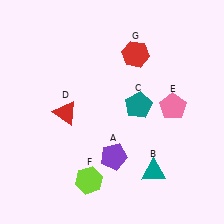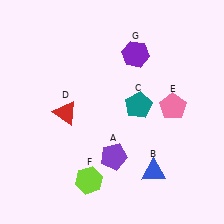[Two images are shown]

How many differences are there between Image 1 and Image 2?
There are 2 differences between the two images.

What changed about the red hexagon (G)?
In Image 1, G is red. In Image 2, it changed to purple.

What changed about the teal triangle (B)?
In Image 1, B is teal. In Image 2, it changed to blue.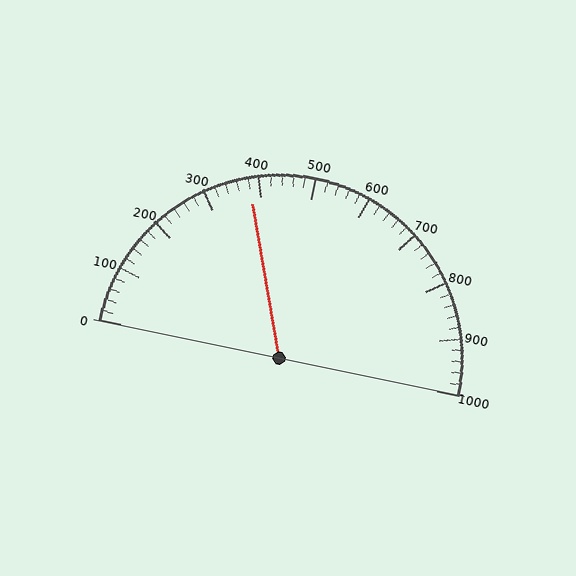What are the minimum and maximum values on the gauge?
The gauge ranges from 0 to 1000.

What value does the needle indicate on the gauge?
The needle indicates approximately 380.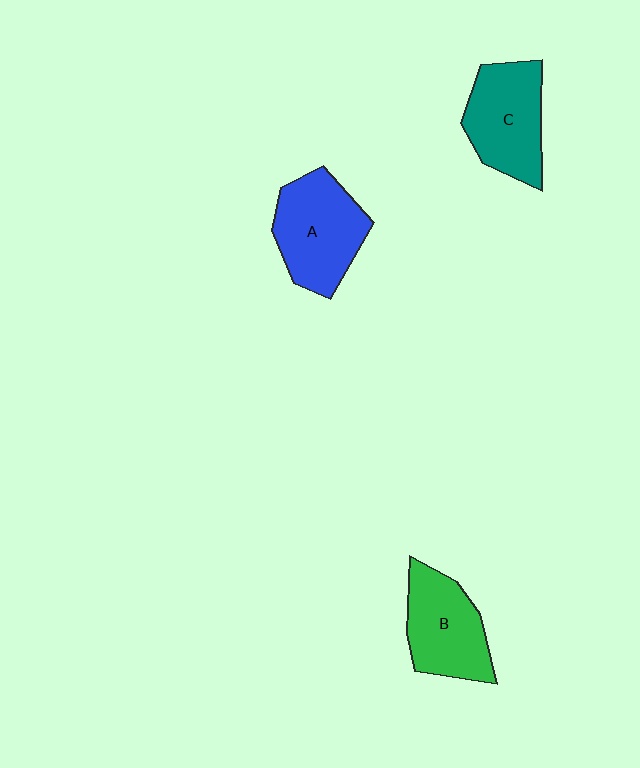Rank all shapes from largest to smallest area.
From largest to smallest: A (blue), C (teal), B (green).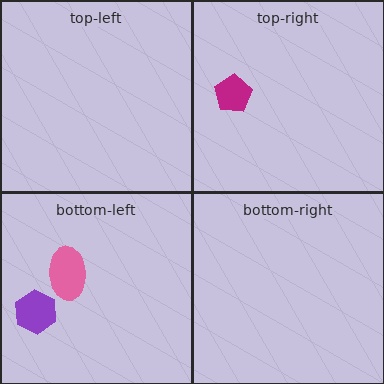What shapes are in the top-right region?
The magenta pentagon.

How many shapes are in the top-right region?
1.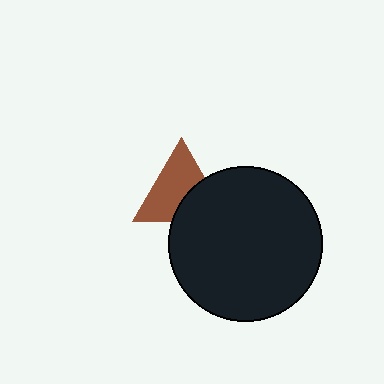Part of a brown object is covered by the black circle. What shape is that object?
It is a triangle.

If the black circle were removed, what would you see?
You would see the complete brown triangle.